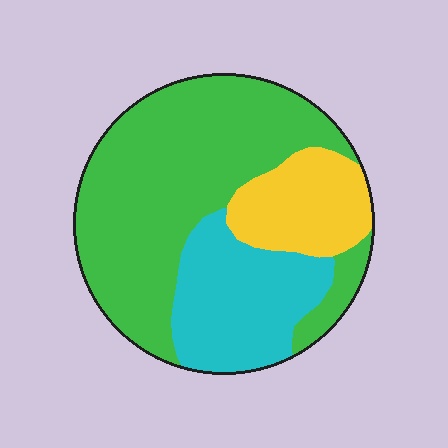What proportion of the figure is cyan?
Cyan covers around 25% of the figure.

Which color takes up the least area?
Yellow, at roughly 15%.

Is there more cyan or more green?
Green.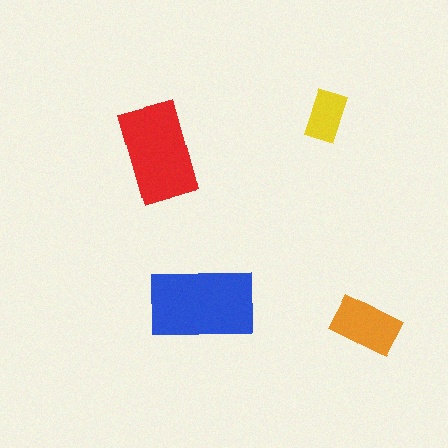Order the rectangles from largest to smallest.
the blue one, the red one, the orange one, the yellow one.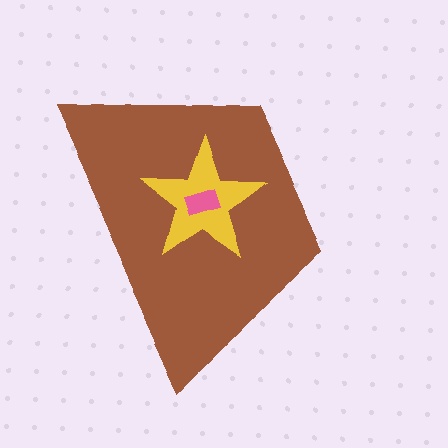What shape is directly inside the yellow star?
The pink rectangle.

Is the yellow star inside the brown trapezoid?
Yes.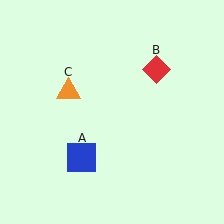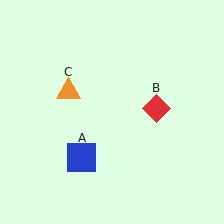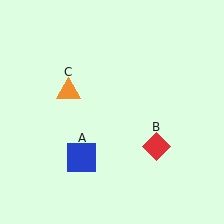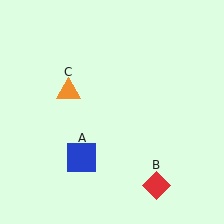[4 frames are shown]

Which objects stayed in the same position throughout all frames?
Blue square (object A) and orange triangle (object C) remained stationary.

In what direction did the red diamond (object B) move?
The red diamond (object B) moved down.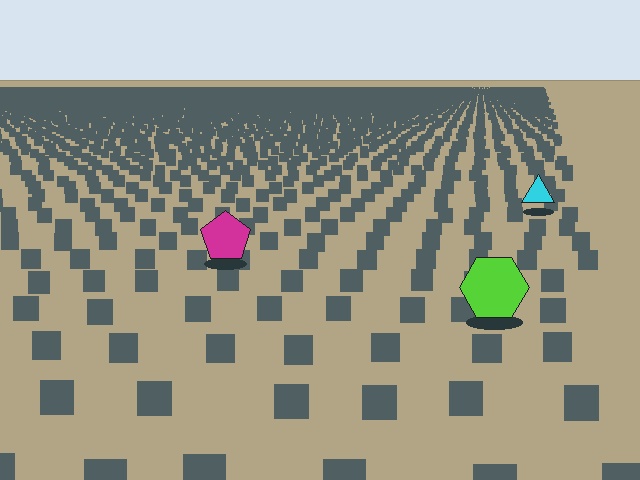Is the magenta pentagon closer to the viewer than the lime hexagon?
No. The lime hexagon is closer — you can tell from the texture gradient: the ground texture is coarser near it.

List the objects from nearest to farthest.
From nearest to farthest: the lime hexagon, the magenta pentagon, the cyan triangle.